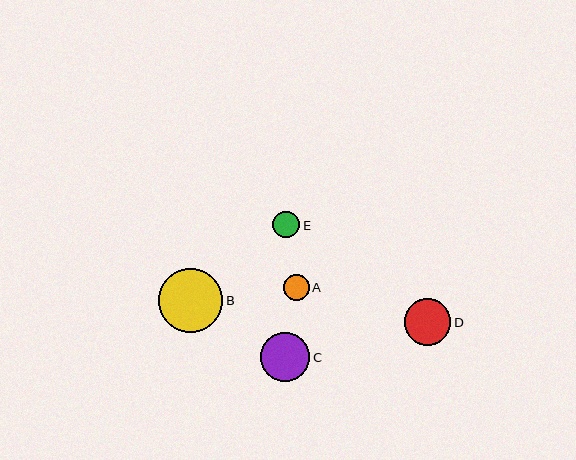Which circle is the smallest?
Circle A is the smallest with a size of approximately 26 pixels.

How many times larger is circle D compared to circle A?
Circle D is approximately 1.8 times the size of circle A.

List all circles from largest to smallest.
From largest to smallest: B, C, D, E, A.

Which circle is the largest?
Circle B is the largest with a size of approximately 65 pixels.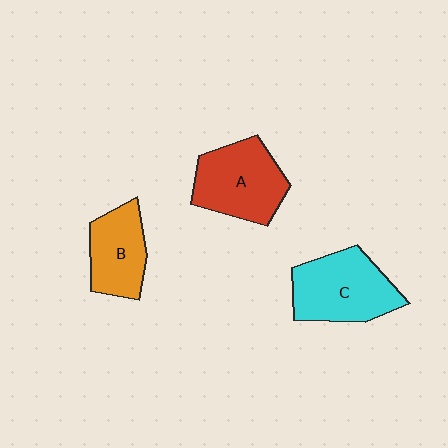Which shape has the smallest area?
Shape B (orange).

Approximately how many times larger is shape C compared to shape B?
Approximately 1.4 times.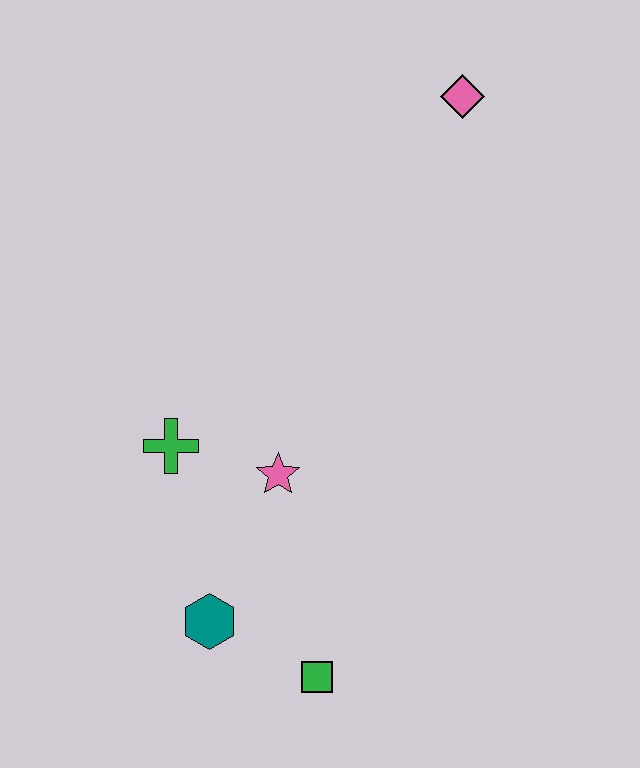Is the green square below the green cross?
Yes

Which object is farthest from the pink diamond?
The green square is farthest from the pink diamond.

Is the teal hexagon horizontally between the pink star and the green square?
No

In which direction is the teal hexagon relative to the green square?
The teal hexagon is to the left of the green square.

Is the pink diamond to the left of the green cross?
No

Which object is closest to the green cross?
The pink star is closest to the green cross.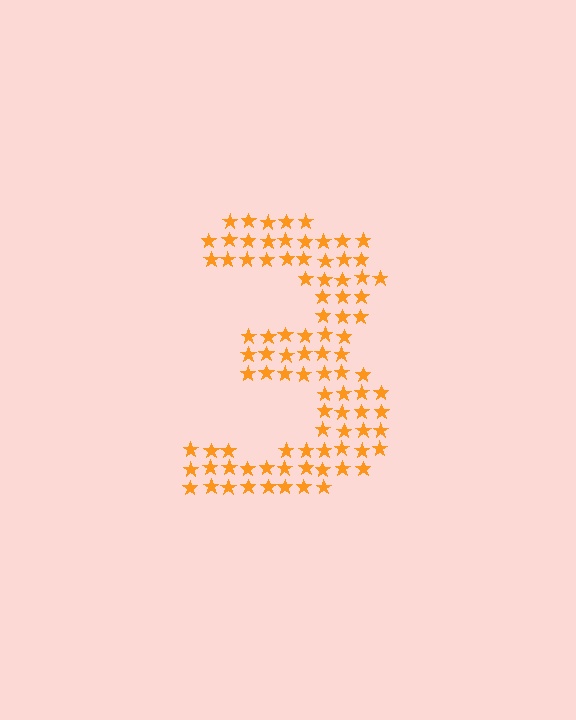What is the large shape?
The large shape is the digit 3.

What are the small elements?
The small elements are stars.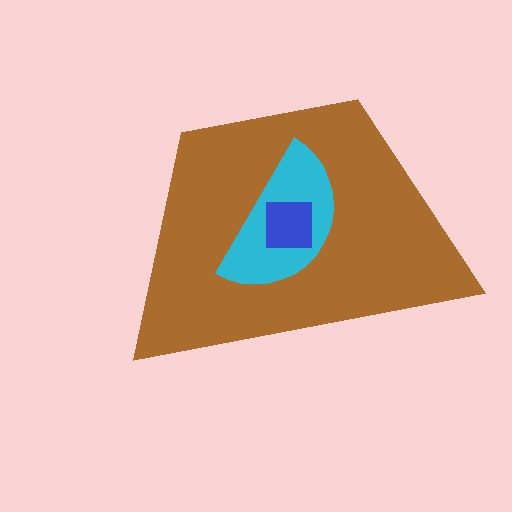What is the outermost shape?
The brown trapezoid.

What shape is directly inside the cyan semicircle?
The blue square.